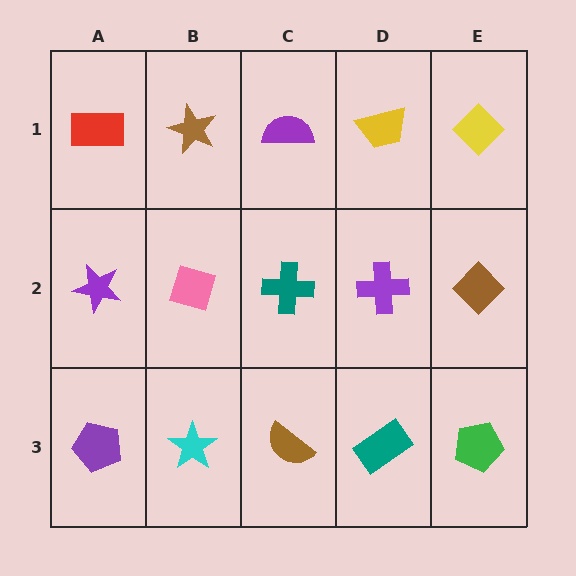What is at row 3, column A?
A purple pentagon.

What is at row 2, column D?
A purple cross.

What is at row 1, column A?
A red rectangle.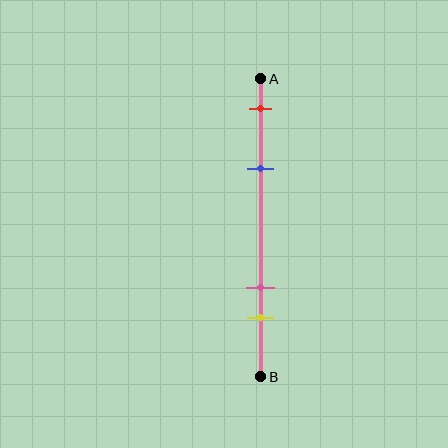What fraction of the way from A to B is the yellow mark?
The yellow mark is approximately 80% (0.8) of the way from A to B.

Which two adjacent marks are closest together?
The pink and yellow marks are the closest adjacent pair.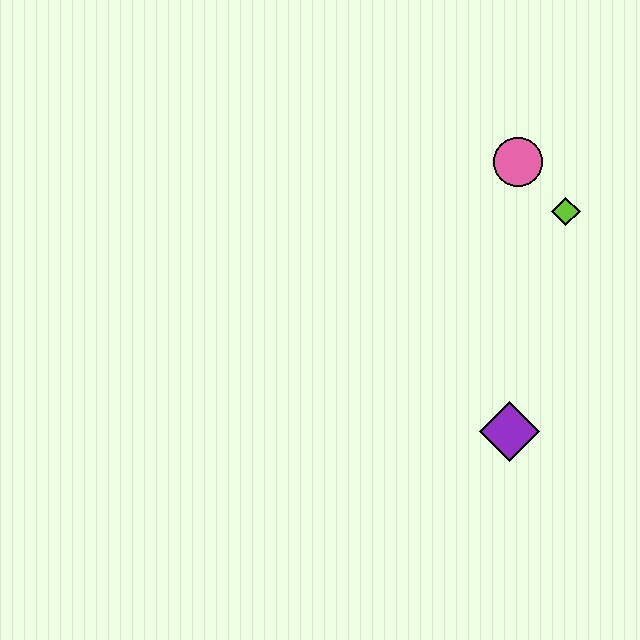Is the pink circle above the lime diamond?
Yes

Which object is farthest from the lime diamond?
The purple diamond is farthest from the lime diamond.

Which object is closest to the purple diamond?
The lime diamond is closest to the purple diamond.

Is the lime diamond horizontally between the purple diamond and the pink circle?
No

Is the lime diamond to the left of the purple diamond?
No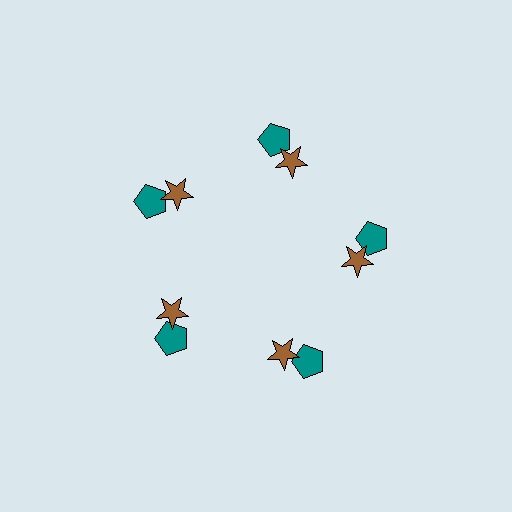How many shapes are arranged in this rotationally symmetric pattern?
There are 10 shapes, arranged in 5 groups of 2.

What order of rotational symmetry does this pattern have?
This pattern has 5-fold rotational symmetry.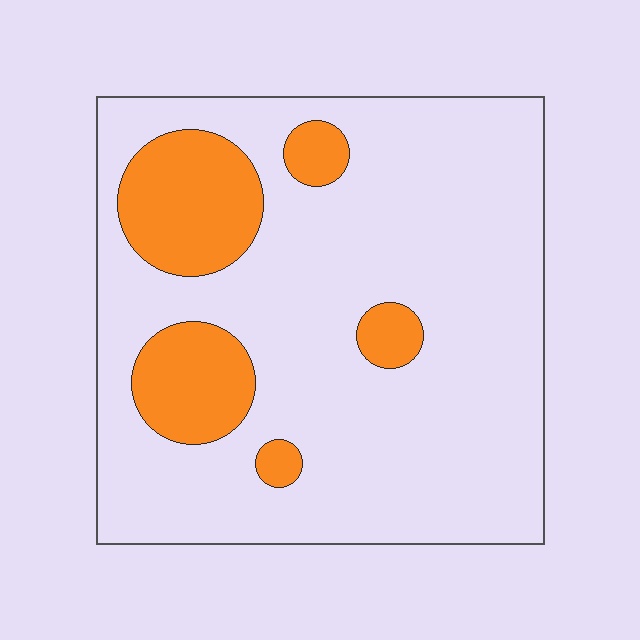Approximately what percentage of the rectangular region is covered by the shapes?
Approximately 20%.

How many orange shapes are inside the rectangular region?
5.